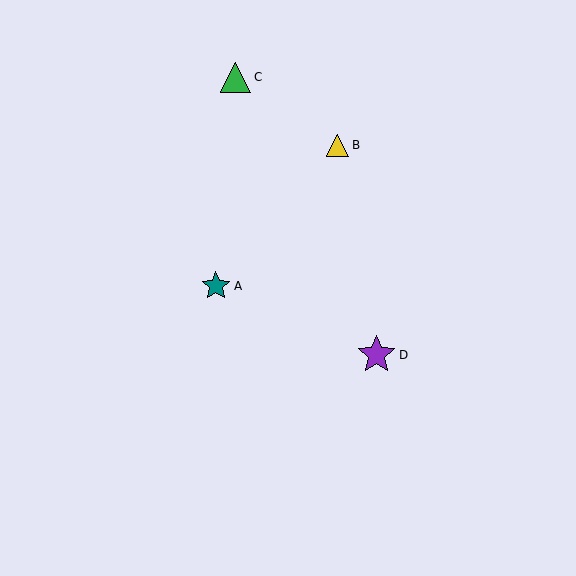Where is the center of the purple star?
The center of the purple star is at (377, 355).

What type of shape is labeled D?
Shape D is a purple star.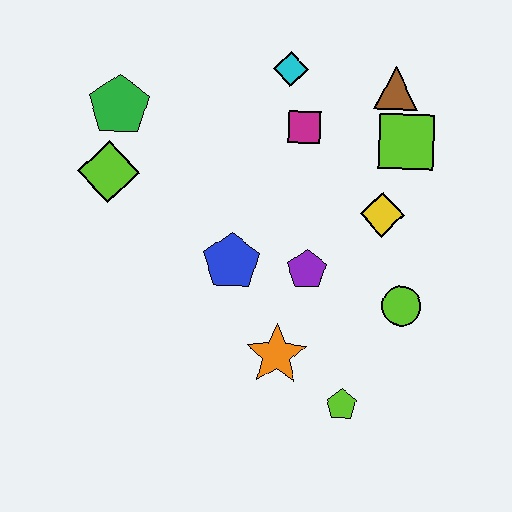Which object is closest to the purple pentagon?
The blue pentagon is closest to the purple pentagon.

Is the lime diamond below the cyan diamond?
Yes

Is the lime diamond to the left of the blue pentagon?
Yes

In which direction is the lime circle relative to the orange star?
The lime circle is to the right of the orange star.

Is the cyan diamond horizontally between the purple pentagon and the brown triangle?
No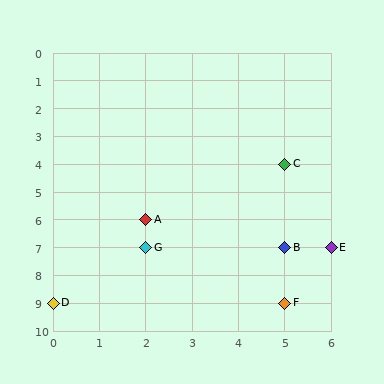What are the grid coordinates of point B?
Point B is at grid coordinates (5, 7).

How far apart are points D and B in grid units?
Points D and B are 5 columns and 2 rows apart (about 5.4 grid units diagonally).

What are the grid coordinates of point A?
Point A is at grid coordinates (2, 6).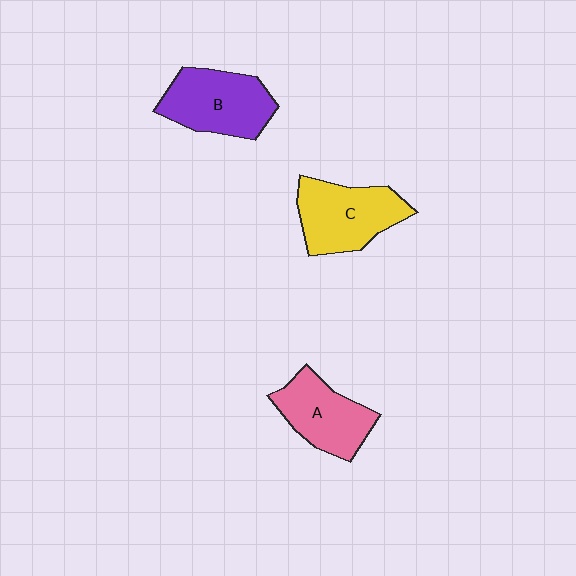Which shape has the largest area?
Shape B (purple).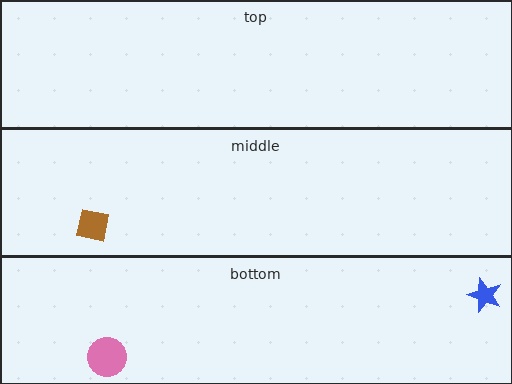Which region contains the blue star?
The bottom region.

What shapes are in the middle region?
The brown square.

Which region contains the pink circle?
The bottom region.